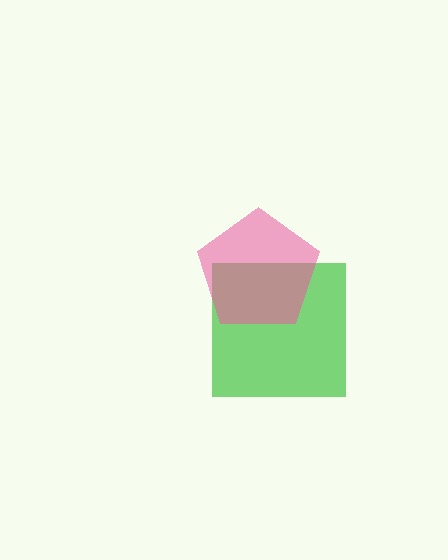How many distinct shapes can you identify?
There are 2 distinct shapes: a green square, a pink pentagon.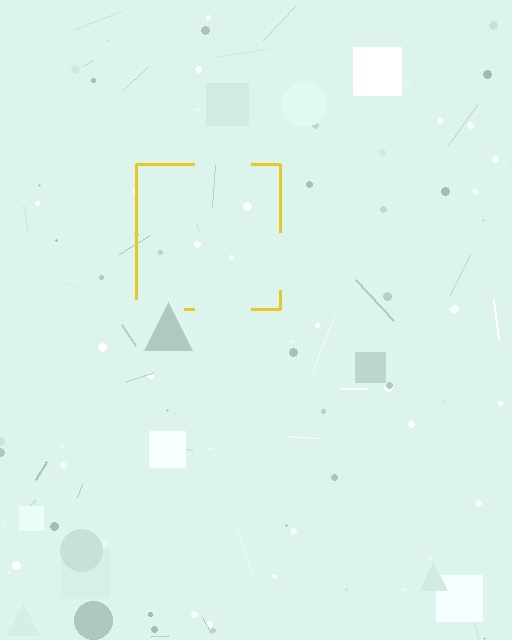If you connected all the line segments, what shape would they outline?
They would outline a square.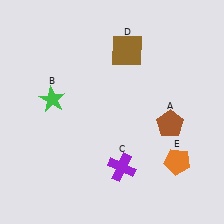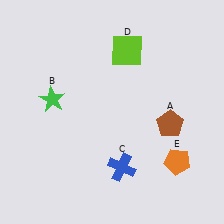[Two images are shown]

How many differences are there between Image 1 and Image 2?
There are 2 differences between the two images.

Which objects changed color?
C changed from purple to blue. D changed from brown to lime.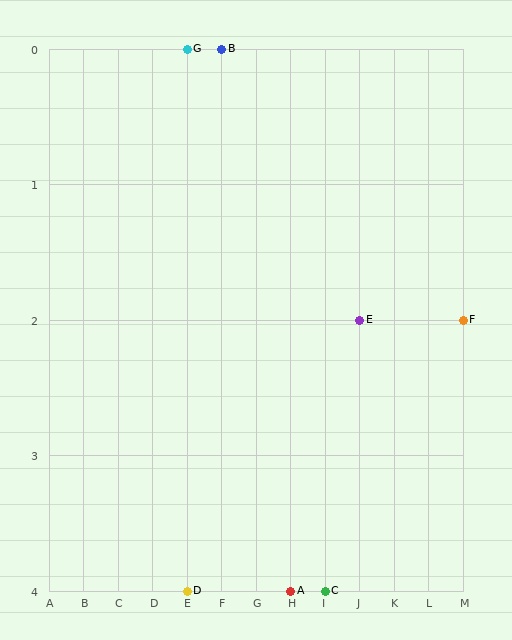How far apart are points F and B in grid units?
Points F and B are 7 columns and 2 rows apart (about 7.3 grid units diagonally).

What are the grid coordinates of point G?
Point G is at grid coordinates (E, 0).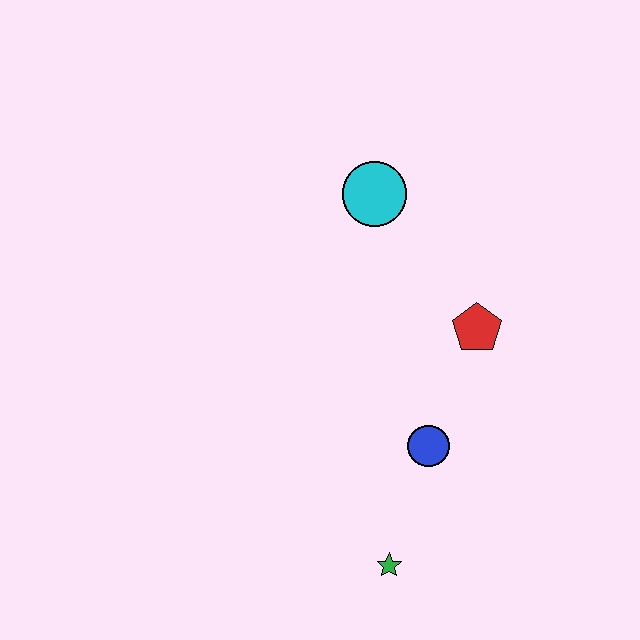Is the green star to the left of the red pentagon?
Yes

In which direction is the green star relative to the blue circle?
The green star is below the blue circle.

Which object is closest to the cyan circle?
The red pentagon is closest to the cyan circle.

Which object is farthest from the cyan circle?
The green star is farthest from the cyan circle.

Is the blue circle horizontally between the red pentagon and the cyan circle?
Yes